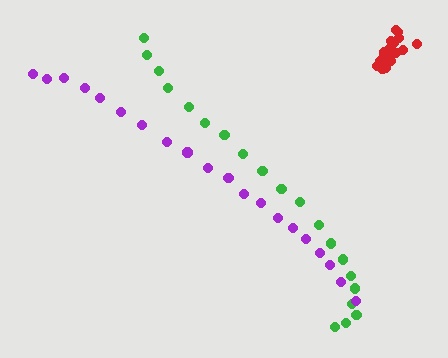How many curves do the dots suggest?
There are 3 distinct paths.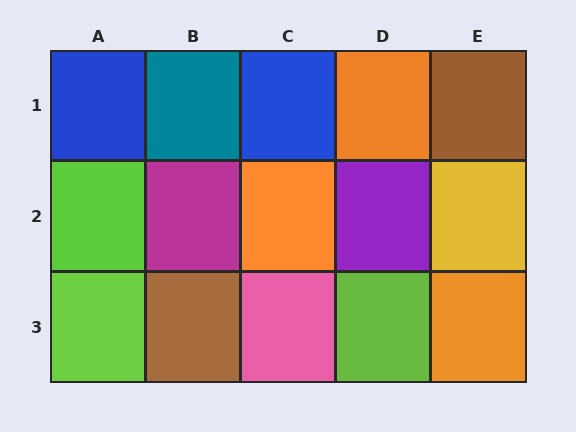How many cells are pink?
1 cell is pink.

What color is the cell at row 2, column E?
Yellow.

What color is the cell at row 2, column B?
Magenta.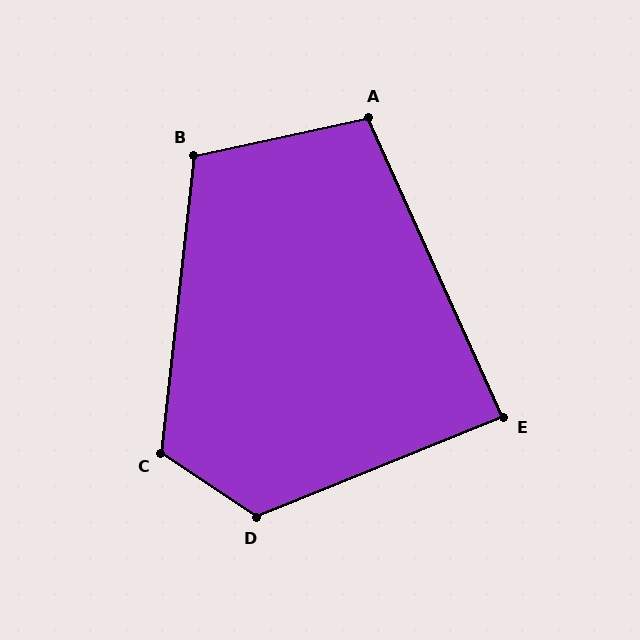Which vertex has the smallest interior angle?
E, at approximately 88 degrees.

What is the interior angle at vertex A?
Approximately 102 degrees (obtuse).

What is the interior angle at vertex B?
Approximately 108 degrees (obtuse).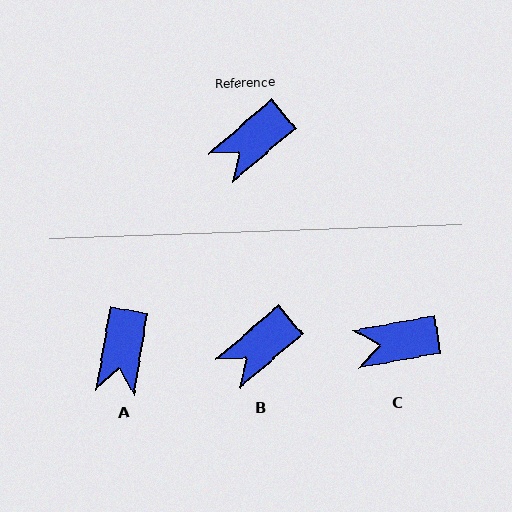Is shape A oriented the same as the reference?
No, it is off by about 40 degrees.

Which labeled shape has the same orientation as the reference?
B.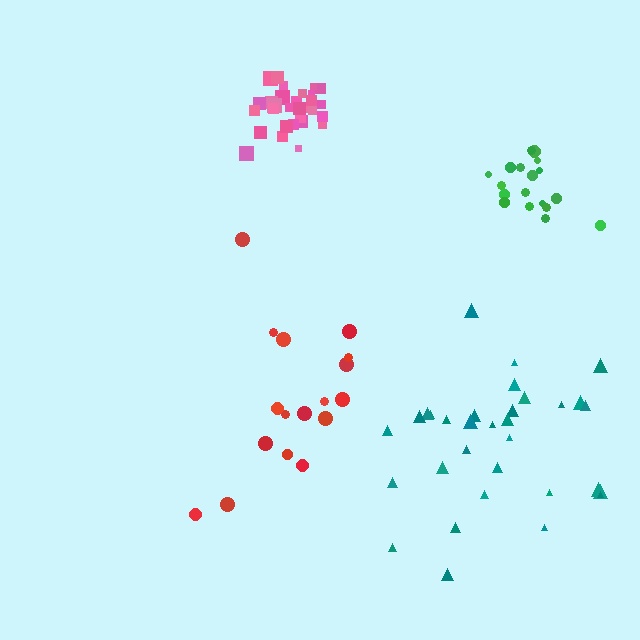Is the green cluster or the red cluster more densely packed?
Green.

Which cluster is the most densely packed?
Pink.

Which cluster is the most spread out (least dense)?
Red.